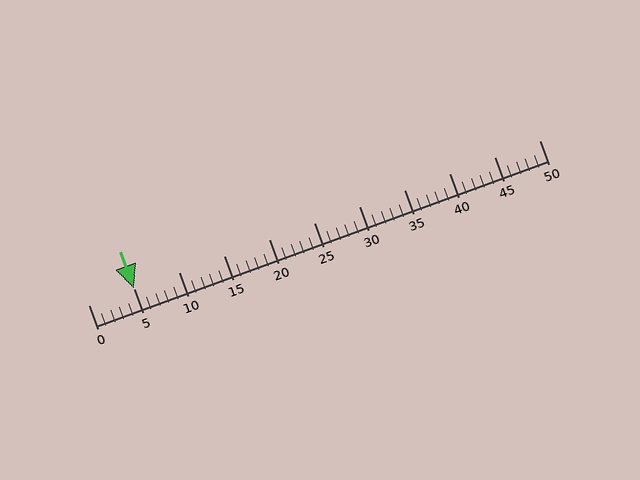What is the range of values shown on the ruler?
The ruler shows values from 0 to 50.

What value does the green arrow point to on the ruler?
The green arrow points to approximately 5.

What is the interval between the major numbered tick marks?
The major tick marks are spaced 5 units apart.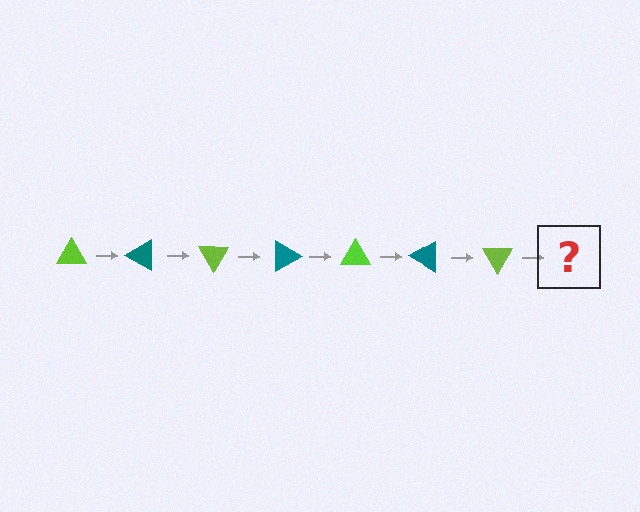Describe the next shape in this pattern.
It should be a teal triangle, rotated 210 degrees from the start.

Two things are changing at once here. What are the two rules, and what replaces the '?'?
The two rules are that it rotates 30 degrees each step and the color cycles through lime and teal. The '?' should be a teal triangle, rotated 210 degrees from the start.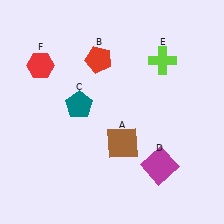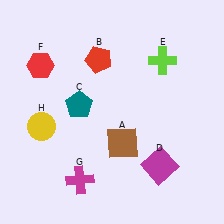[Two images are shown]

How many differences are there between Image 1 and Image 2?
There are 2 differences between the two images.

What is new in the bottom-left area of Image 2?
A magenta cross (G) was added in the bottom-left area of Image 2.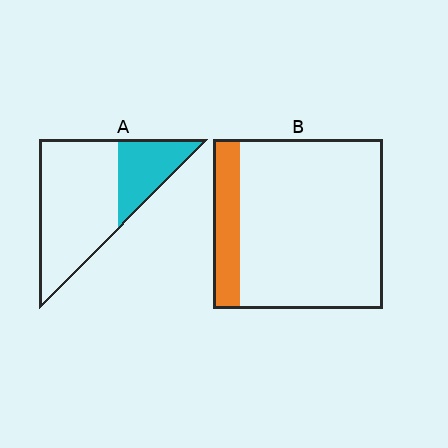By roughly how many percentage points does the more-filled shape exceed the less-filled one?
By roughly 10 percentage points (A over B).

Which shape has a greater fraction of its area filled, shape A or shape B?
Shape A.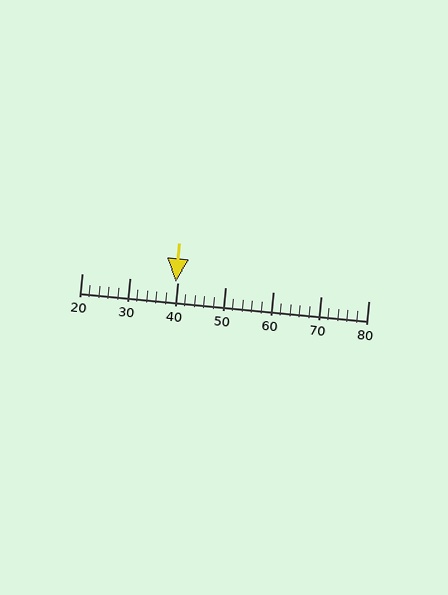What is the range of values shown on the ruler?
The ruler shows values from 20 to 80.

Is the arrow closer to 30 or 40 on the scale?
The arrow is closer to 40.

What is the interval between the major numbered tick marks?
The major tick marks are spaced 10 units apart.